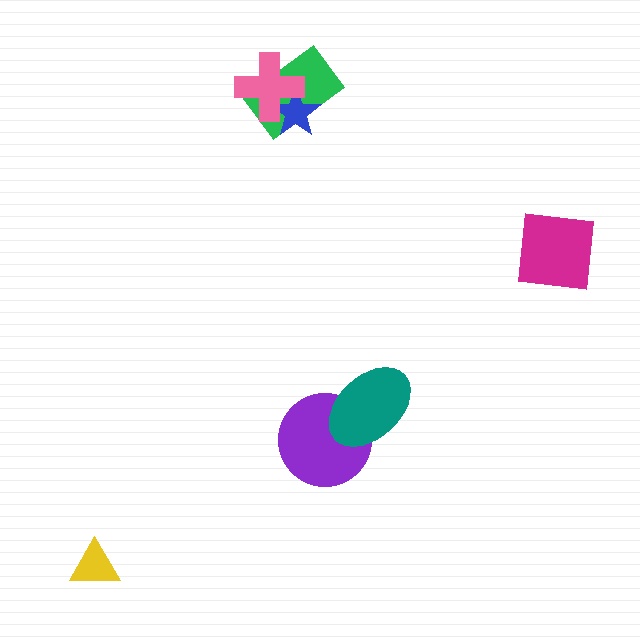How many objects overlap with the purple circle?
1 object overlaps with the purple circle.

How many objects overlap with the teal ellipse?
1 object overlaps with the teal ellipse.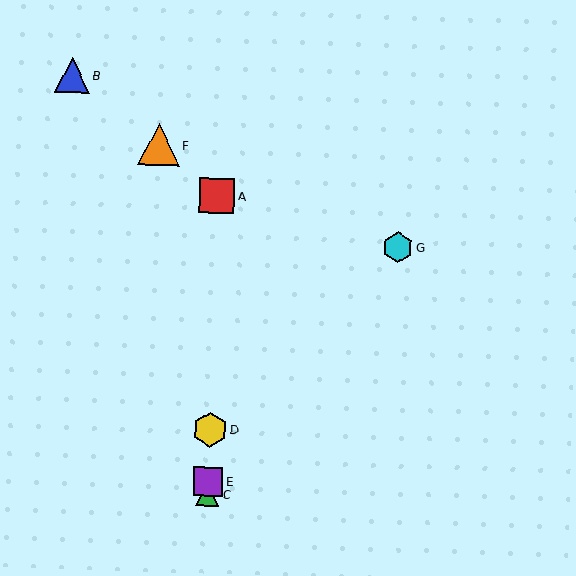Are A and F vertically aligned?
No, A is at x≈217 and F is at x≈159.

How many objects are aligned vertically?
4 objects (A, C, D, E) are aligned vertically.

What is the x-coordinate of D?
Object D is at x≈210.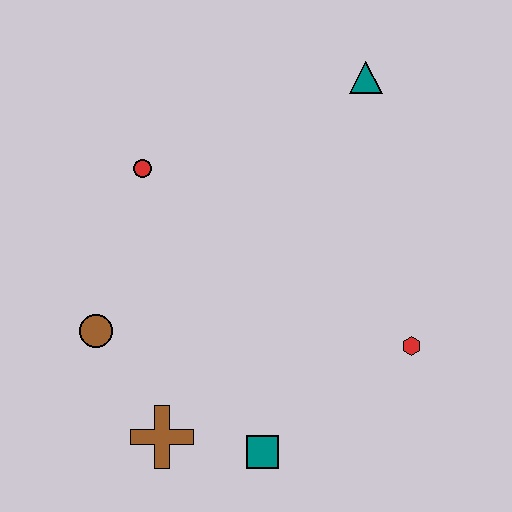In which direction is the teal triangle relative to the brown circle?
The teal triangle is to the right of the brown circle.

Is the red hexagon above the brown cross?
Yes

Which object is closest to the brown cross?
The teal square is closest to the brown cross.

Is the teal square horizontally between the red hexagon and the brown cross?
Yes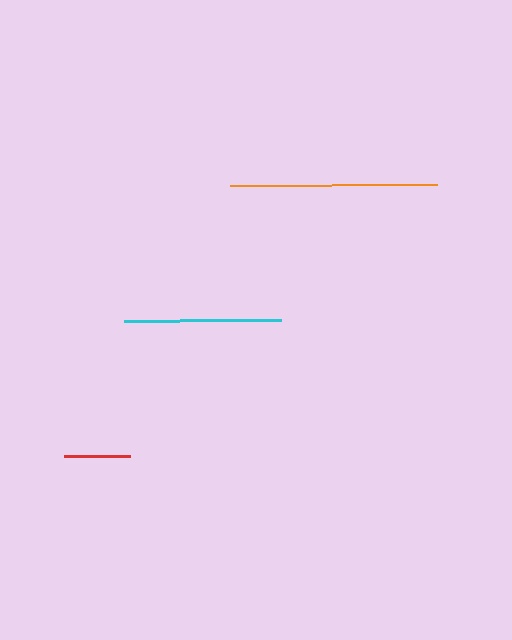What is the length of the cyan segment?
The cyan segment is approximately 157 pixels long.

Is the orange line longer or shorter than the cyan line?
The orange line is longer than the cyan line.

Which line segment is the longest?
The orange line is the longest at approximately 207 pixels.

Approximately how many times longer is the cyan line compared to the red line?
The cyan line is approximately 2.4 times the length of the red line.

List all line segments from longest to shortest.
From longest to shortest: orange, cyan, red.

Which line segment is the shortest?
The red line is the shortest at approximately 66 pixels.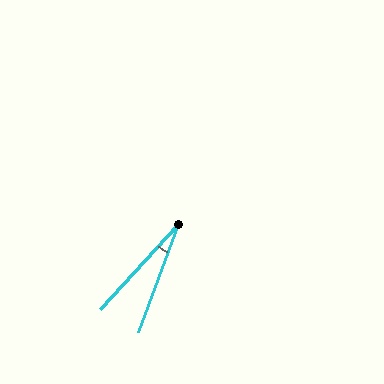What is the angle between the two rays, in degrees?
Approximately 22 degrees.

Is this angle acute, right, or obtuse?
It is acute.